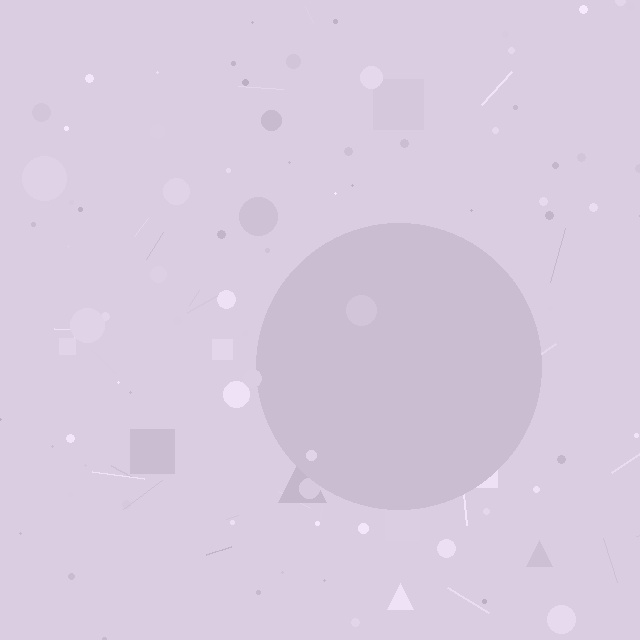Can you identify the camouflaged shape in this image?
The camouflaged shape is a circle.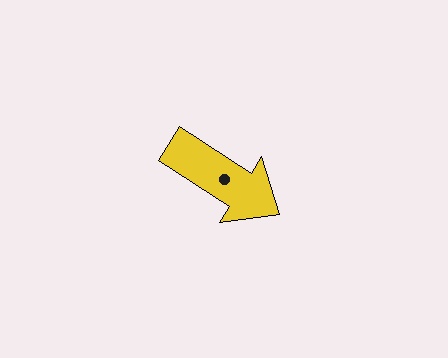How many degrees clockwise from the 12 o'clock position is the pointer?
Approximately 123 degrees.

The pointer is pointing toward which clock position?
Roughly 4 o'clock.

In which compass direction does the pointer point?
Southeast.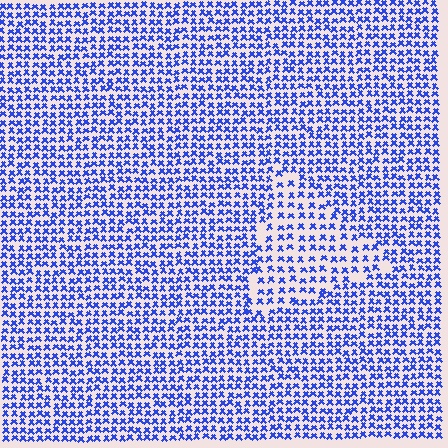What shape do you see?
I see a triangle.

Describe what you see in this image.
The image contains small blue elements arranged at two different densities. A triangle-shaped region is visible where the elements are less densely packed than the surrounding area.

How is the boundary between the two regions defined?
The boundary is defined by a change in element density (approximately 1.6x ratio). All elements are the same color, size, and shape.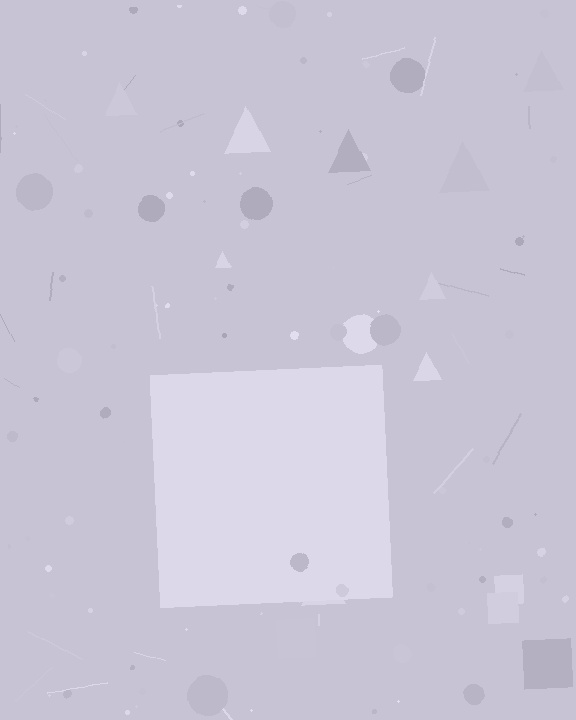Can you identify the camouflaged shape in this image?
The camouflaged shape is a square.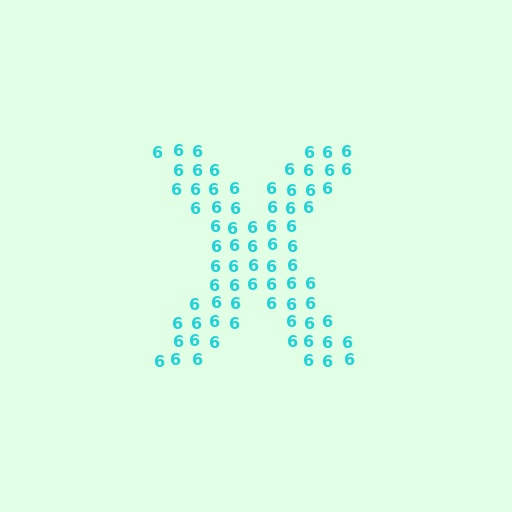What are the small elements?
The small elements are digit 6's.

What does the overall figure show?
The overall figure shows the letter X.